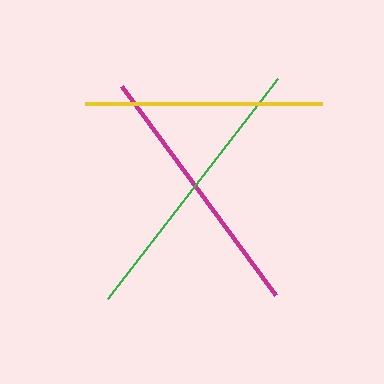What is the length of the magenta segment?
The magenta segment is approximately 259 pixels long.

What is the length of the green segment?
The green segment is approximately 278 pixels long.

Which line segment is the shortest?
The yellow line is the shortest at approximately 236 pixels.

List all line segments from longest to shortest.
From longest to shortest: green, magenta, yellow.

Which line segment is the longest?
The green line is the longest at approximately 278 pixels.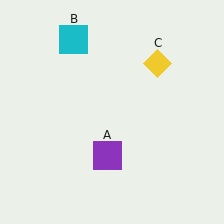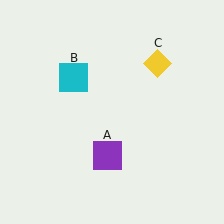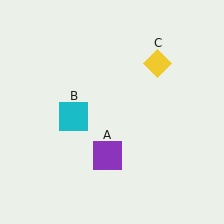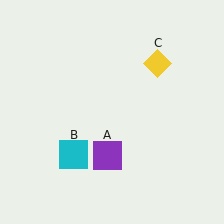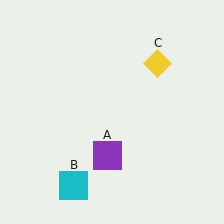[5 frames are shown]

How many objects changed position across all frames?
1 object changed position: cyan square (object B).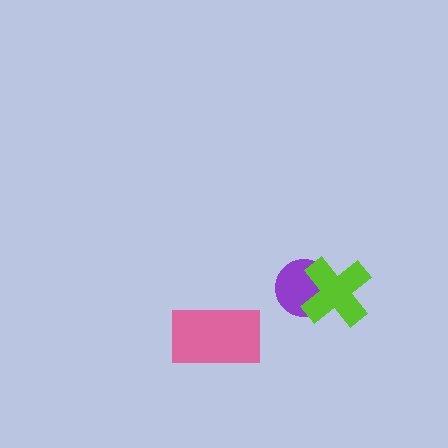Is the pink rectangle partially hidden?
No, no other shape covers it.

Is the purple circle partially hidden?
Yes, it is partially covered by another shape.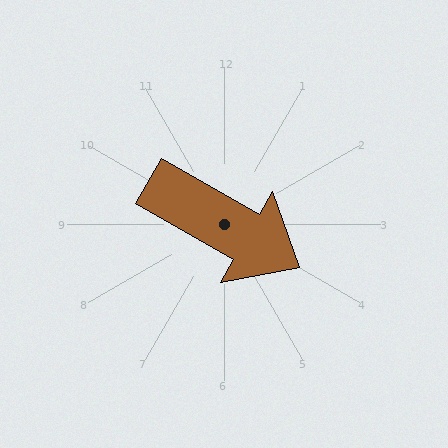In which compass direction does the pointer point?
Southeast.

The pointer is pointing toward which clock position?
Roughly 4 o'clock.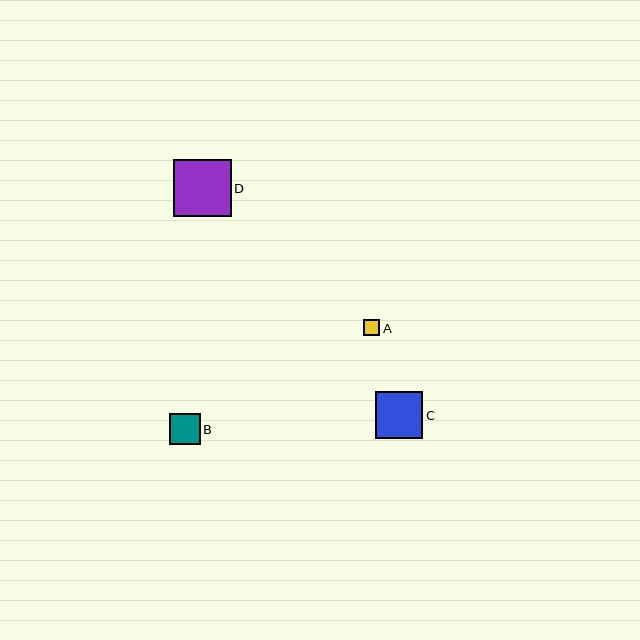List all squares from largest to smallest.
From largest to smallest: D, C, B, A.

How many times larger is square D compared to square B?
Square D is approximately 1.9 times the size of square B.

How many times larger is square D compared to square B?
Square D is approximately 1.9 times the size of square B.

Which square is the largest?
Square D is the largest with a size of approximately 57 pixels.